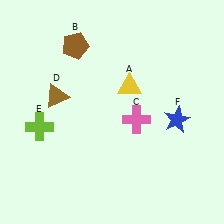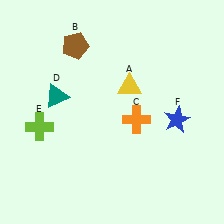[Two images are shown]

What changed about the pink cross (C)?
In Image 1, C is pink. In Image 2, it changed to orange.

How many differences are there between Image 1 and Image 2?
There are 2 differences between the two images.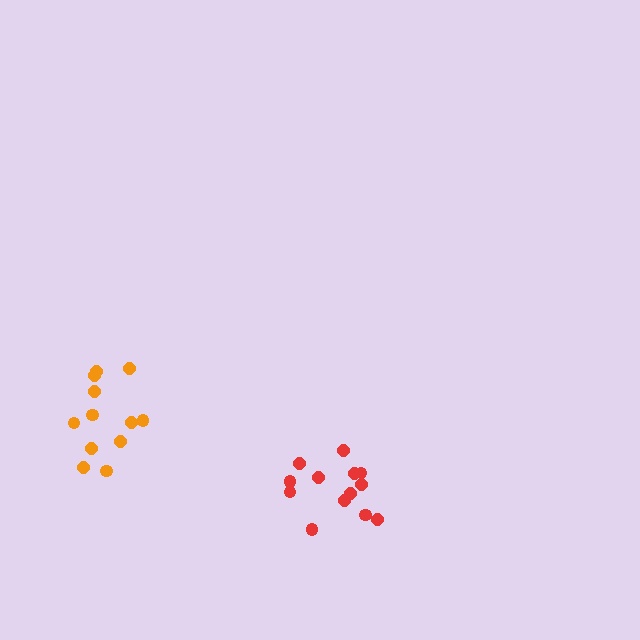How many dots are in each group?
Group 1: 12 dots, Group 2: 13 dots (25 total).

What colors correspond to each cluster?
The clusters are colored: orange, red.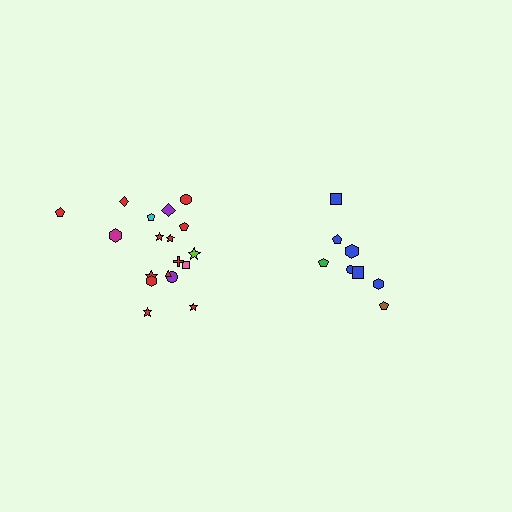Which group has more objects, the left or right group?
The left group.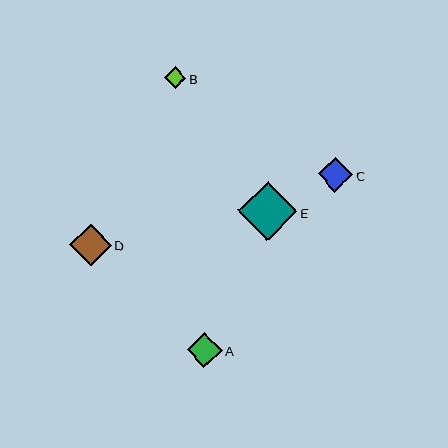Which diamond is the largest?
Diamond E is the largest with a size of approximately 59 pixels.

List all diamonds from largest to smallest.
From largest to smallest: E, D, C, A, B.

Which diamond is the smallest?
Diamond B is the smallest with a size of approximately 21 pixels.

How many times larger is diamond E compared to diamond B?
Diamond E is approximately 2.8 times the size of diamond B.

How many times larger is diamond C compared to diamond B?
Diamond C is approximately 1.6 times the size of diamond B.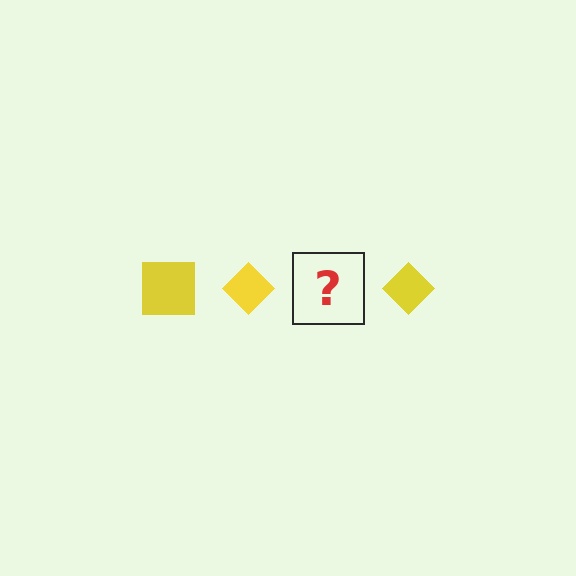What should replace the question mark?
The question mark should be replaced with a yellow square.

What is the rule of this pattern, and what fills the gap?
The rule is that the pattern cycles through square, diamond shapes in yellow. The gap should be filled with a yellow square.